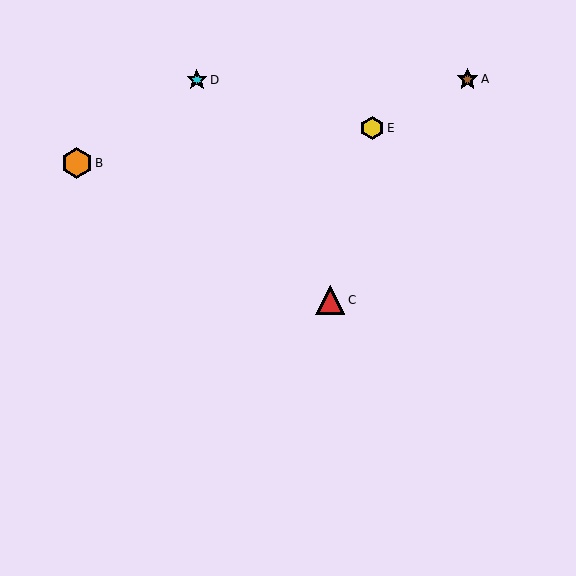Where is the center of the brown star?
The center of the brown star is at (467, 79).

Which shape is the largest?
The orange hexagon (labeled B) is the largest.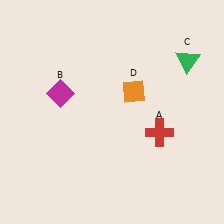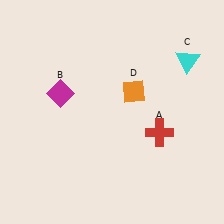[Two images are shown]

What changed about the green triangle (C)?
In Image 1, C is green. In Image 2, it changed to cyan.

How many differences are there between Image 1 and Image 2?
There is 1 difference between the two images.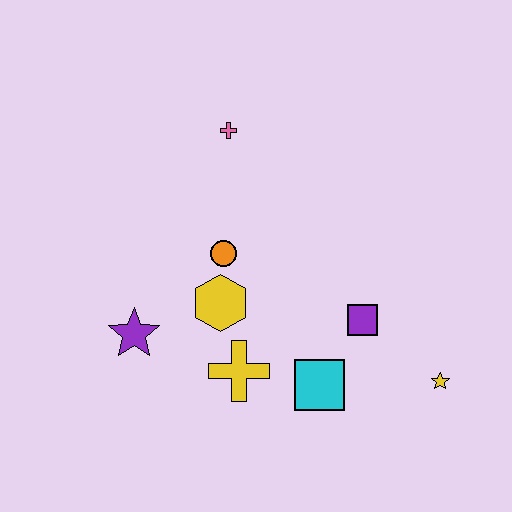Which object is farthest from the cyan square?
The pink cross is farthest from the cyan square.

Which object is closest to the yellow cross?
The yellow hexagon is closest to the yellow cross.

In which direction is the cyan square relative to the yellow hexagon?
The cyan square is to the right of the yellow hexagon.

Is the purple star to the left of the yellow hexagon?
Yes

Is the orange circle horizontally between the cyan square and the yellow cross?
No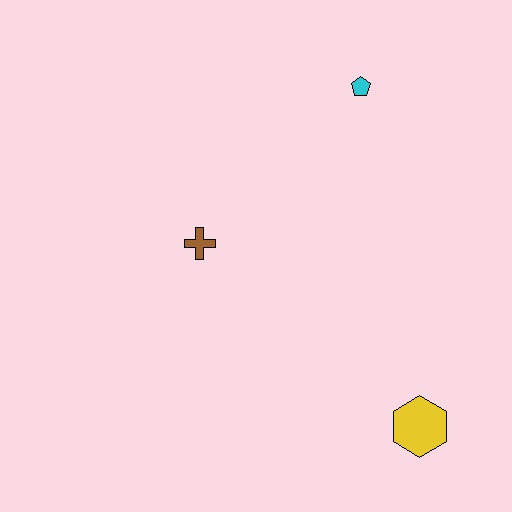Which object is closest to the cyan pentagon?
The brown cross is closest to the cyan pentagon.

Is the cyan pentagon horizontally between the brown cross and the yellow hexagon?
Yes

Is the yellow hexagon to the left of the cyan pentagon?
No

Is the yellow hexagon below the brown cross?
Yes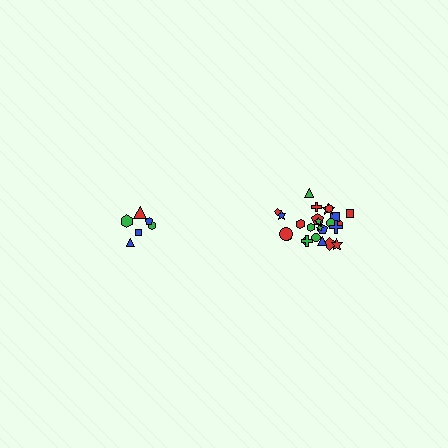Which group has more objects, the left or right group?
The right group.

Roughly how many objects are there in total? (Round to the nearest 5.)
Roughly 30 objects in total.